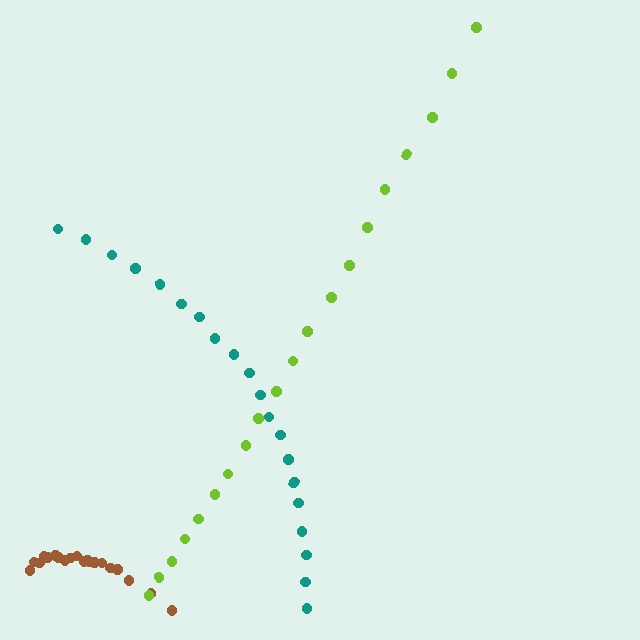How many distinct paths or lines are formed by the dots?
There are 3 distinct paths.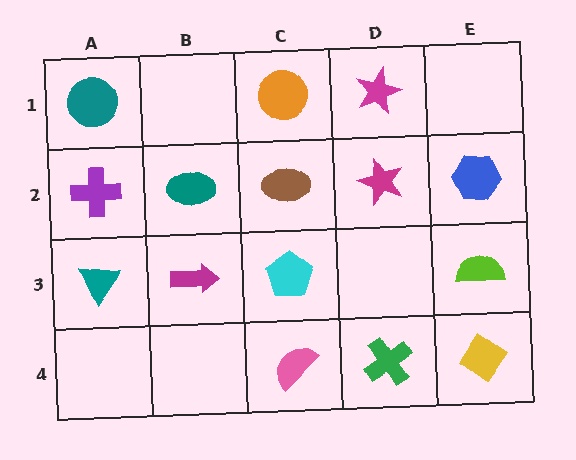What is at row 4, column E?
A yellow diamond.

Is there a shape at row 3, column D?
No, that cell is empty.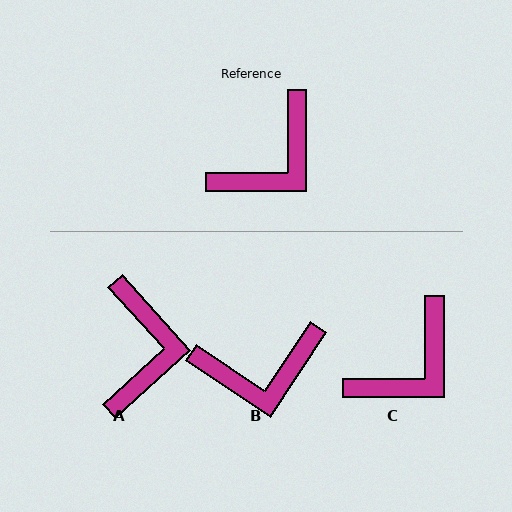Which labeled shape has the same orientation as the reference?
C.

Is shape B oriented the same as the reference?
No, it is off by about 33 degrees.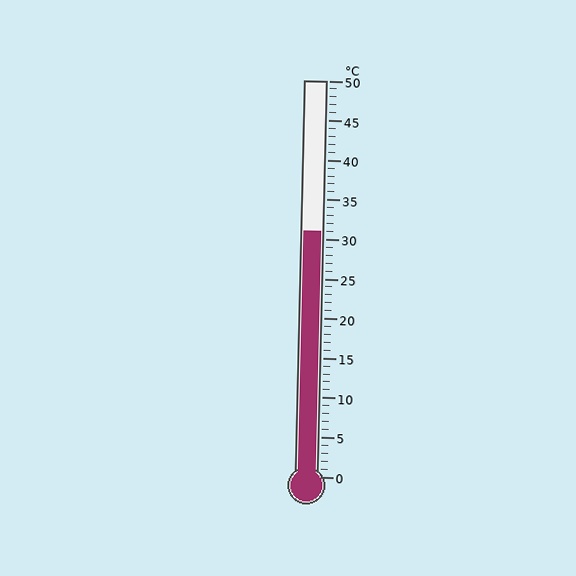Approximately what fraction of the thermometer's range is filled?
The thermometer is filled to approximately 60% of its range.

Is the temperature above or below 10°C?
The temperature is above 10°C.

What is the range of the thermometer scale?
The thermometer scale ranges from 0°C to 50°C.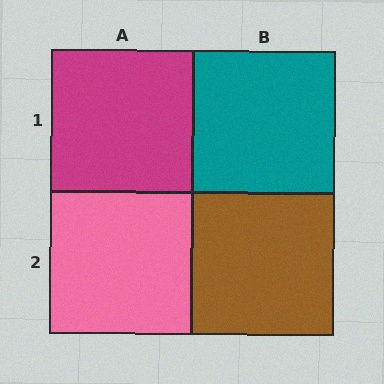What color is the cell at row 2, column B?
Brown.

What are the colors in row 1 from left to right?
Magenta, teal.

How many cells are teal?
1 cell is teal.